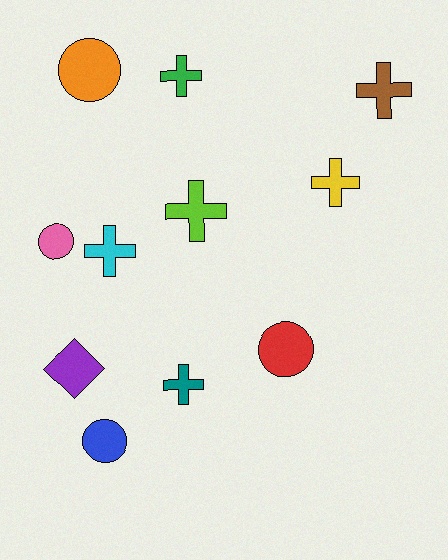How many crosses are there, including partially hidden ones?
There are 6 crosses.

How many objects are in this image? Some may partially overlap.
There are 11 objects.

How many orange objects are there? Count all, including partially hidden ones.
There is 1 orange object.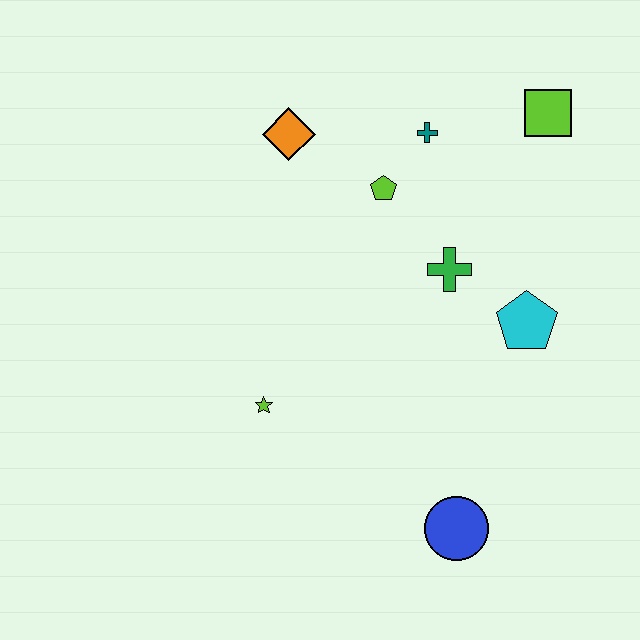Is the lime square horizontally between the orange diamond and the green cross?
No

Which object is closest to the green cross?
The cyan pentagon is closest to the green cross.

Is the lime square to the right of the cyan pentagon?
Yes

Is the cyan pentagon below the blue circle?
No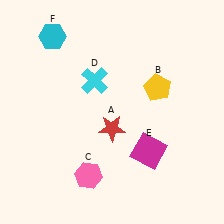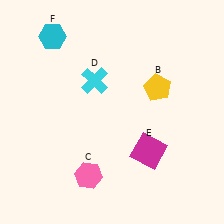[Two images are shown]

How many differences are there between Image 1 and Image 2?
There is 1 difference between the two images.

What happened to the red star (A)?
The red star (A) was removed in Image 2. It was in the bottom-left area of Image 1.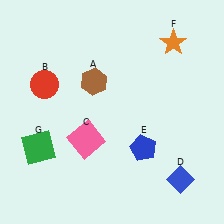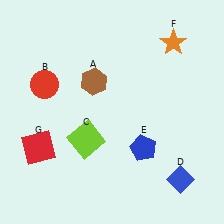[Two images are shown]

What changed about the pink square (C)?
In Image 1, C is pink. In Image 2, it changed to lime.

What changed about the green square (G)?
In Image 1, G is green. In Image 2, it changed to red.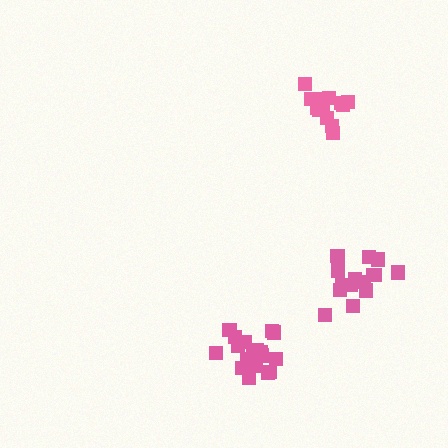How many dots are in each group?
Group 1: 19 dots, Group 2: 16 dots, Group 3: 14 dots (49 total).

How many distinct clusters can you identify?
There are 3 distinct clusters.